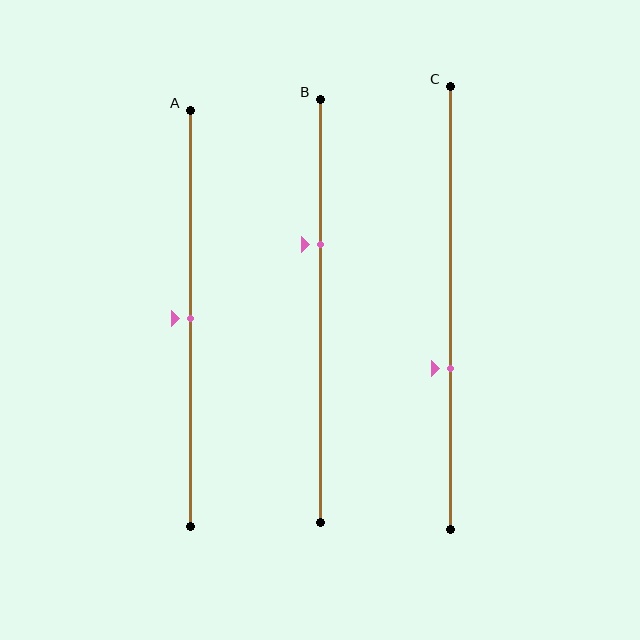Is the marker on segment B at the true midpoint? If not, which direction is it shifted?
No, the marker on segment B is shifted upward by about 16% of the segment length.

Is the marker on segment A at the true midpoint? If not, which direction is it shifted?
Yes, the marker on segment A is at the true midpoint.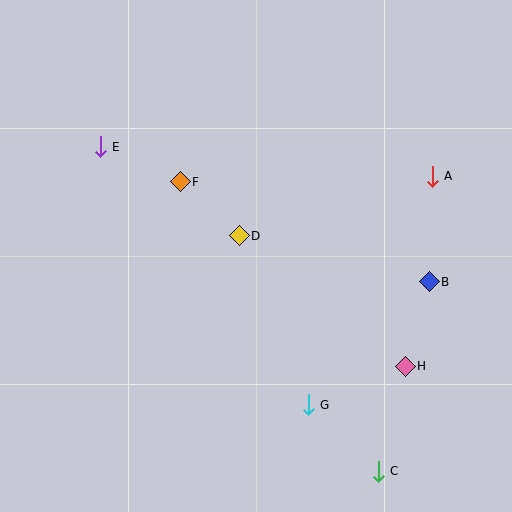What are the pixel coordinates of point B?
Point B is at (429, 282).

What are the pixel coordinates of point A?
Point A is at (432, 176).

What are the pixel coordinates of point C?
Point C is at (378, 471).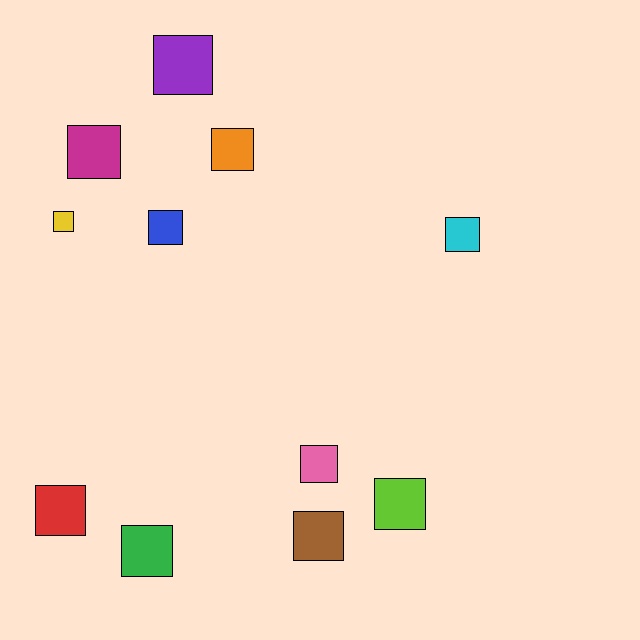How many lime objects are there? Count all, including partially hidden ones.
There is 1 lime object.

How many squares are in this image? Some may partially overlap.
There are 11 squares.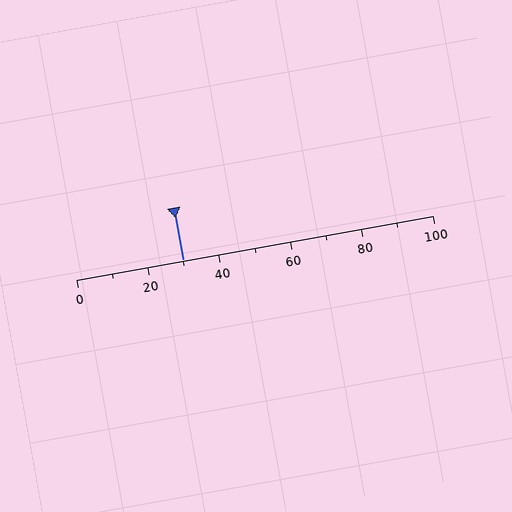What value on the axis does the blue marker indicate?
The marker indicates approximately 30.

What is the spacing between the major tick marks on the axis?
The major ticks are spaced 20 apart.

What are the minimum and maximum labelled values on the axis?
The axis runs from 0 to 100.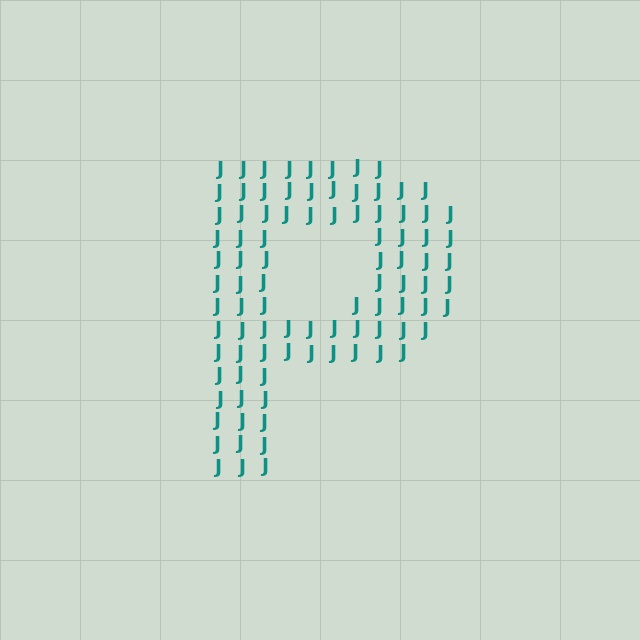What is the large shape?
The large shape is the letter P.